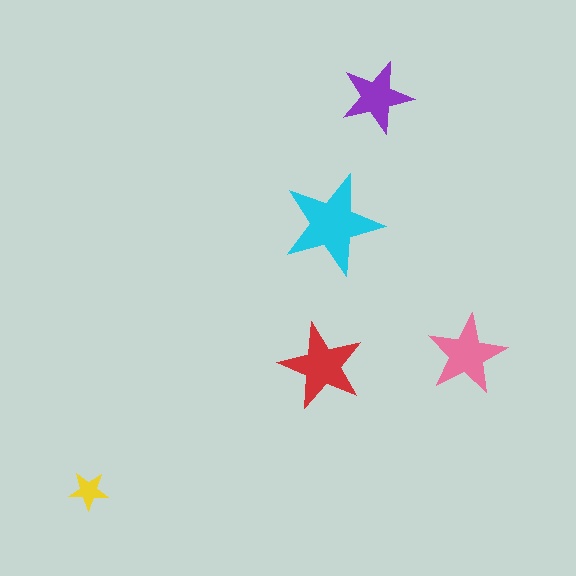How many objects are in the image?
There are 5 objects in the image.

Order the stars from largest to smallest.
the cyan one, the red one, the pink one, the purple one, the yellow one.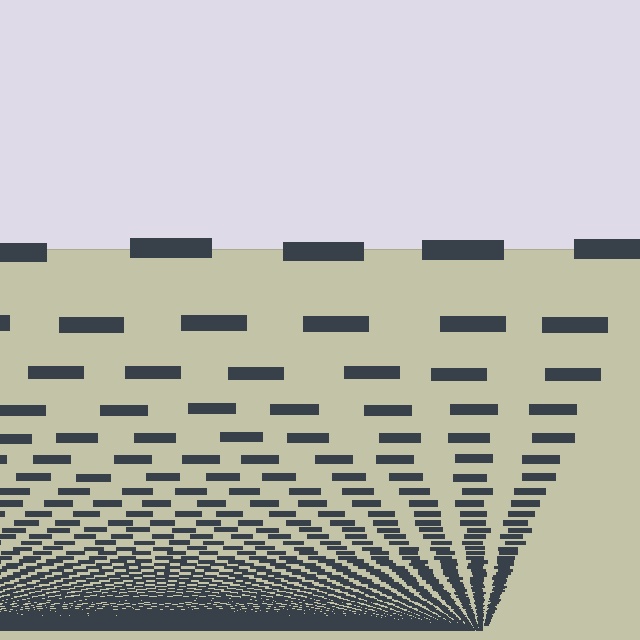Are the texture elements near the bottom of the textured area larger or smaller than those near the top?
Smaller. The gradient is inverted — elements near the bottom are smaller and denser.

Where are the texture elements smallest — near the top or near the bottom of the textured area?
Near the bottom.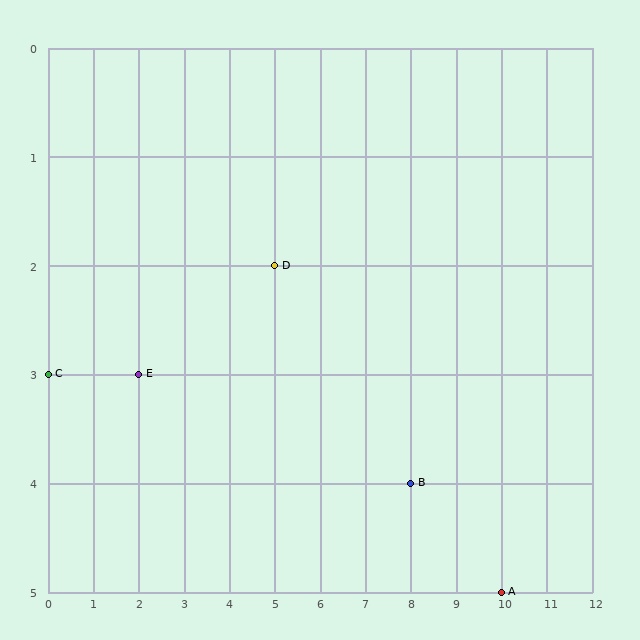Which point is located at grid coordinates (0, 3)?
Point C is at (0, 3).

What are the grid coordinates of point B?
Point B is at grid coordinates (8, 4).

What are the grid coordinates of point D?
Point D is at grid coordinates (5, 2).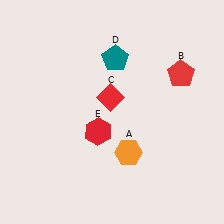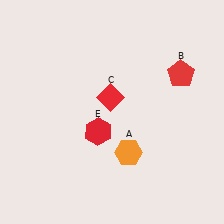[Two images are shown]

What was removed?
The teal pentagon (D) was removed in Image 2.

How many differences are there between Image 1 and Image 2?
There is 1 difference between the two images.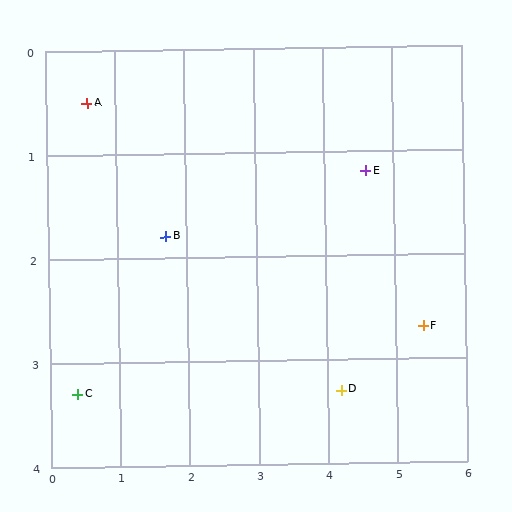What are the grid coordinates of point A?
Point A is at approximately (0.6, 0.5).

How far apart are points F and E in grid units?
Points F and E are about 1.7 grid units apart.